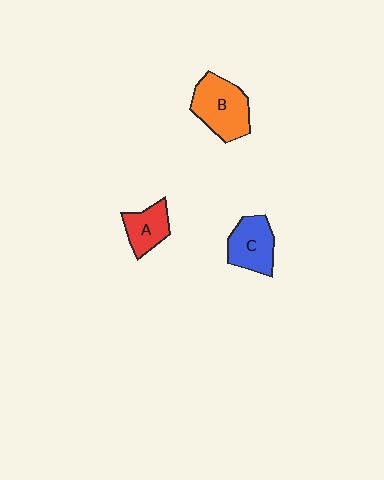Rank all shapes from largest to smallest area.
From largest to smallest: B (orange), C (blue), A (red).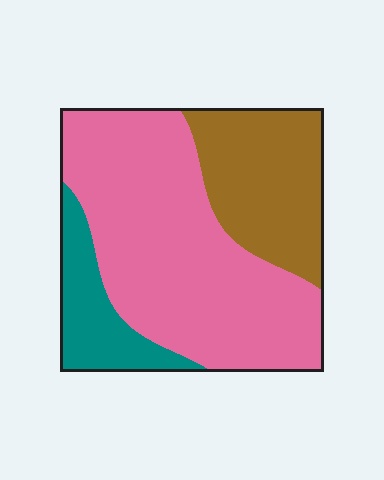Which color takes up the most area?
Pink, at roughly 60%.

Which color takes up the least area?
Teal, at roughly 15%.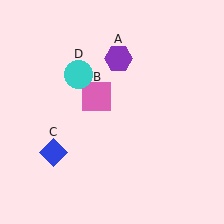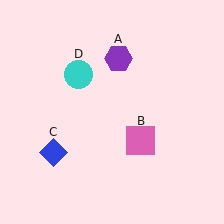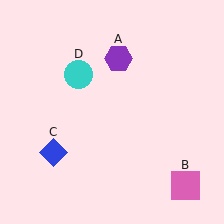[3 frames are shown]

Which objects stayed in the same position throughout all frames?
Purple hexagon (object A) and blue diamond (object C) and cyan circle (object D) remained stationary.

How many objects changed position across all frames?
1 object changed position: pink square (object B).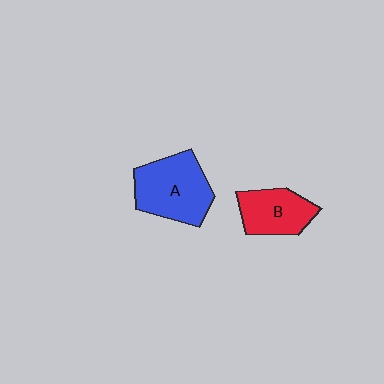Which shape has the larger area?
Shape A (blue).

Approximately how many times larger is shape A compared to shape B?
Approximately 1.5 times.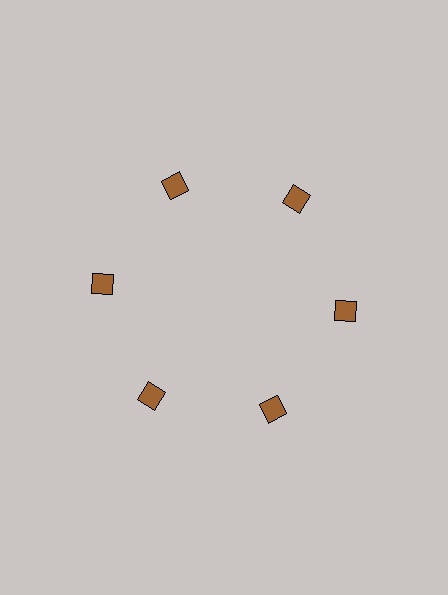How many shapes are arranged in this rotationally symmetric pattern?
There are 6 shapes, arranged in 6 groups of 1.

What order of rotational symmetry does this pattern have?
This pattern has 6-fold rotational symmetry.